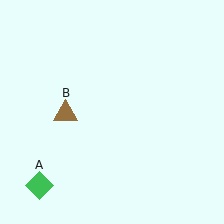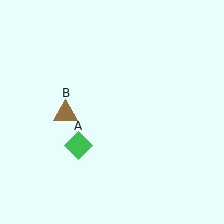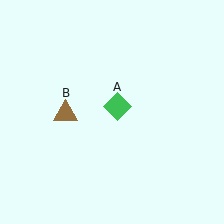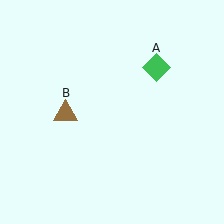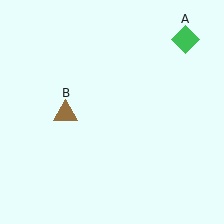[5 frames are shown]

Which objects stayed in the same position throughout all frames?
Brown triangle (object B) remained stationary.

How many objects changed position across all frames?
1 object changed position: green diamond (object A).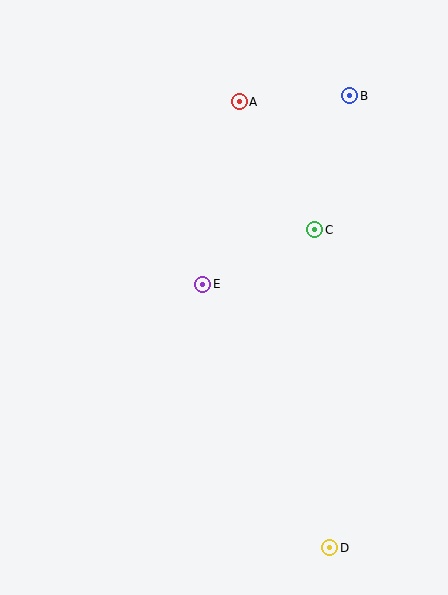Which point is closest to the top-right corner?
Point B is closest to the top-right corner.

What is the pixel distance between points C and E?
The distance between C and E is 124 pixels.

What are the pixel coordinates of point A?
Point A is at (239, 102).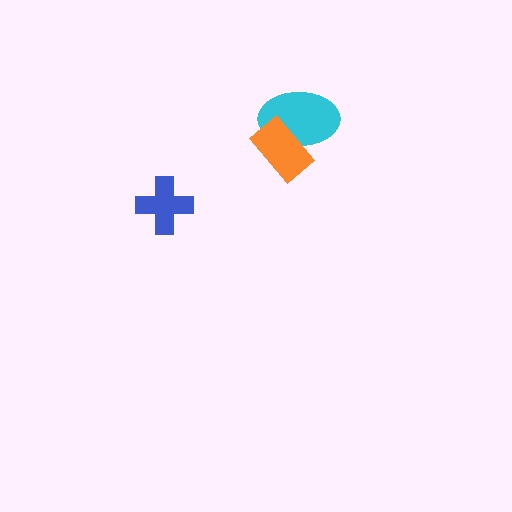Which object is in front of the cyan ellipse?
The orange rectangle is in front of the cyan ellipse.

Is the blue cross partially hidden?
No, no other shape covers it.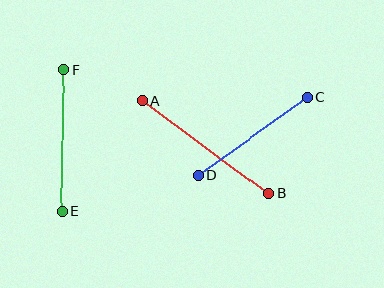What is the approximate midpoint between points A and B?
The midpoint is at approximately (205, 147) pixels.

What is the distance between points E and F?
The distance is approximately 141 pixels.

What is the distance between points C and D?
The distance is approximately 134 pixels.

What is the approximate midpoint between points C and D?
The midpoint is at approximately (253, 136) pixels.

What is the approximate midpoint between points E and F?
The midpoint is at approximately (63, 141) pixels.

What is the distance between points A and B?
The distance is approximately 157 pixels.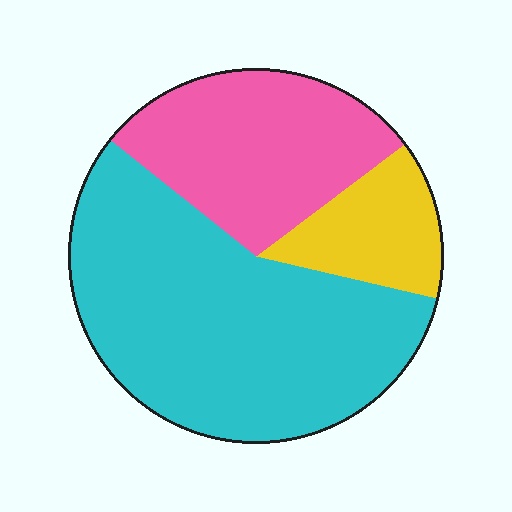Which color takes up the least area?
Yellow, at roughly 15%.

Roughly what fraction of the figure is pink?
Pink takes up between a sixth and a third of the figure.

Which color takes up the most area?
Cyan, at roughly 55%.